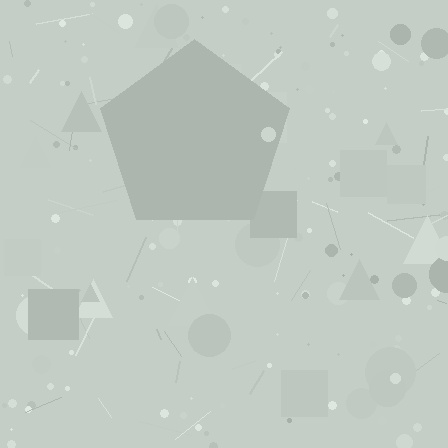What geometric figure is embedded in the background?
A pentagon is embedded in the background.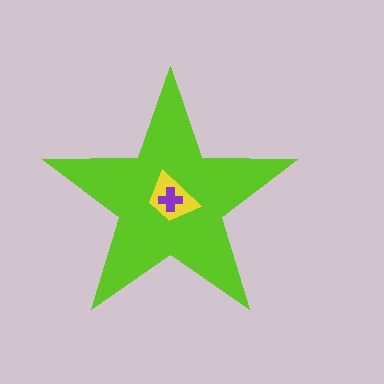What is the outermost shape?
The lime star.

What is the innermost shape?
The purple cross.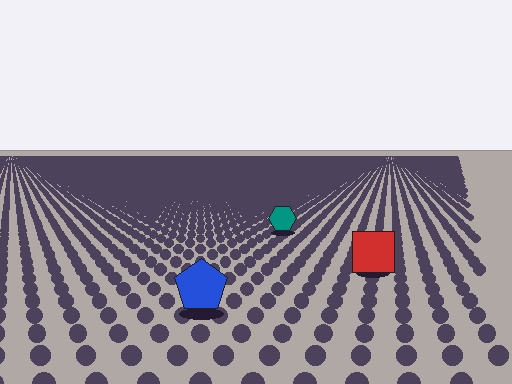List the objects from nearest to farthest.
From nearest to farthest: the blue pentagon, the red square, the teal hexagon.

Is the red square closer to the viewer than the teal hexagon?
Yes. The red square is closer — you can tell from the texture gradient: the ground texture is coarser near it.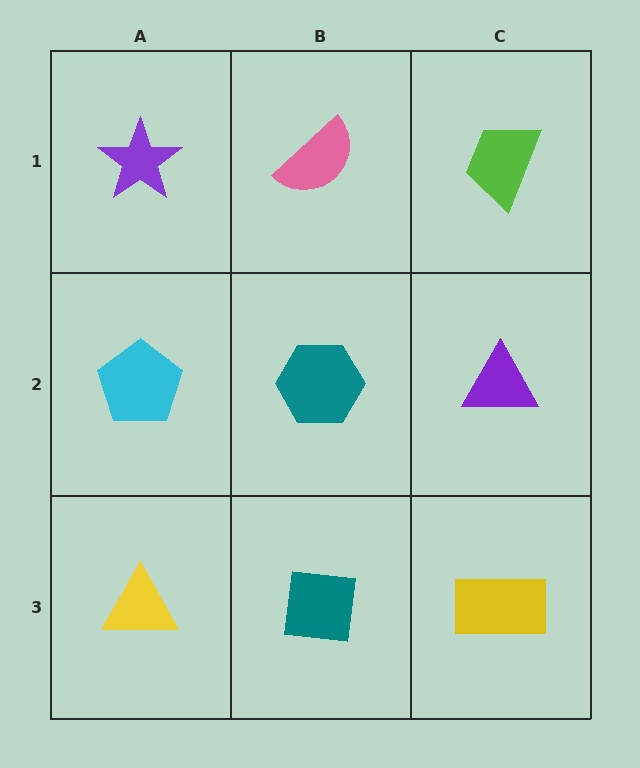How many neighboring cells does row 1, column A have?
2.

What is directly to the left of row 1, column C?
A pink semicircle.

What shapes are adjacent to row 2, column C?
A lime trapezoid (row 1, column C), a yellow rectangle (row 3, column C), a teal hexagon (row 2, column B).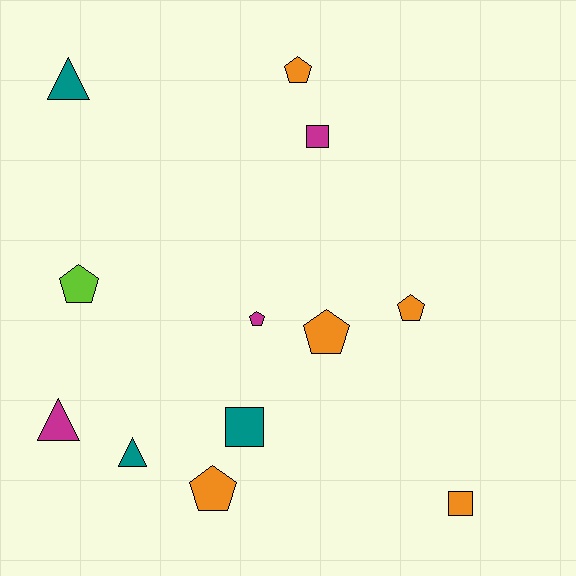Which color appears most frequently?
Orange, with 5 objects.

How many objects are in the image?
There are 12 objects.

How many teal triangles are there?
There are 2 teal triangles.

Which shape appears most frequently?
Pentagon, with 6 objects.